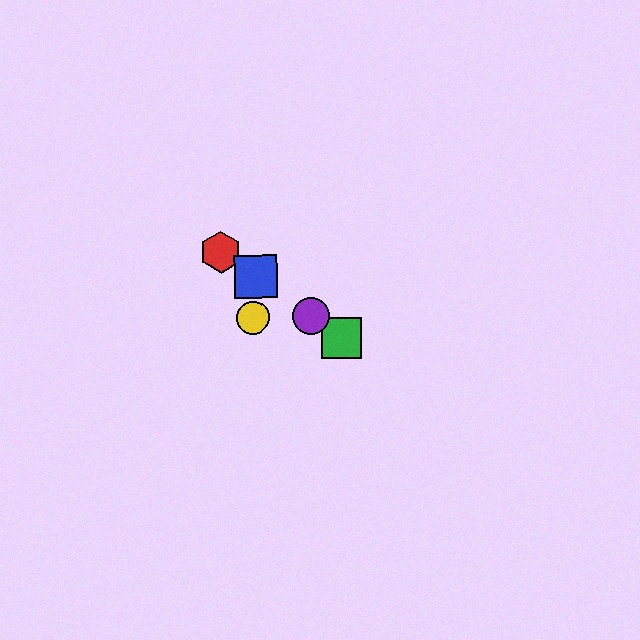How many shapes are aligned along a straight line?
4 shapes (the red hexagon, the blue square, the green square, the purple circle) are aligned along a straight line.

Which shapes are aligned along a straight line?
The red hexagon, the blue square, the green square, the purple circle are aligned along a straight line.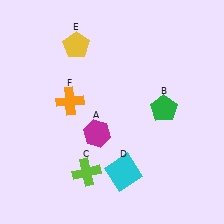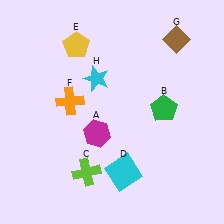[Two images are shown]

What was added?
A brown diamond (G), a cyan star (H) were added in Image 2.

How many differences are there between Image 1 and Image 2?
There are 2 differences between the two images.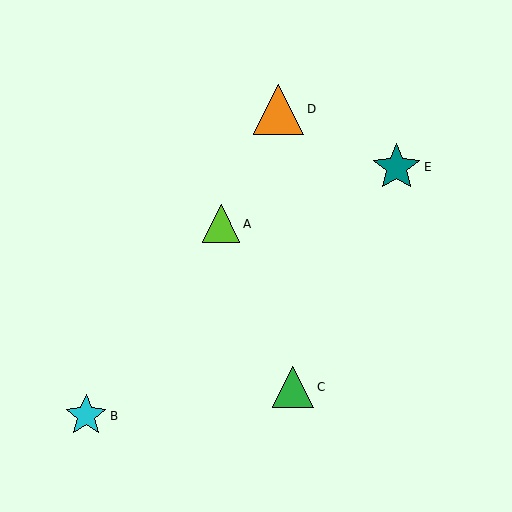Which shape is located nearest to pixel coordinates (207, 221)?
The lime triangle (labeled A) at (221, 224) is nearest to that location.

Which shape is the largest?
The orange triangle (labeled D) is the largest.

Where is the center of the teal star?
The center of the teal star is at (397, 167).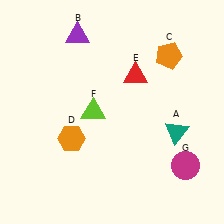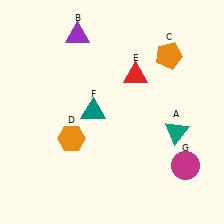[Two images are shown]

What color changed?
The triangle (F) changed from lime in Image 1 to teal in Image 2.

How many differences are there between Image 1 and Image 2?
There is 1 difference between the two images.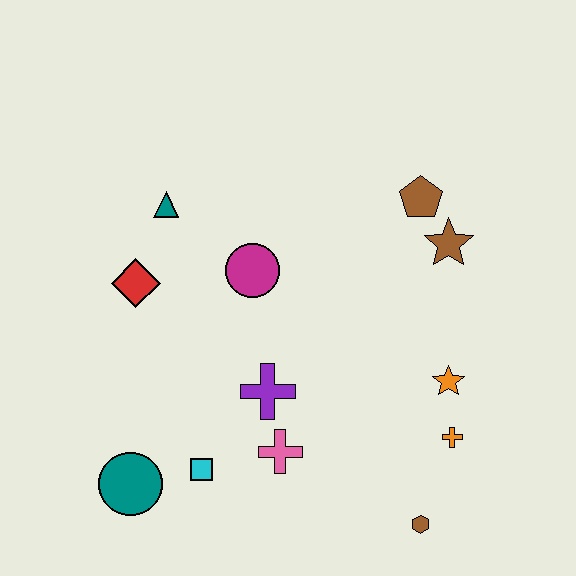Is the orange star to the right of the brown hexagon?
Yes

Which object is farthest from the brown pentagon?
The teal circle is farthest from the brown pentagon.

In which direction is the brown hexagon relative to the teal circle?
The brown hexagon is to the right of the teal circle.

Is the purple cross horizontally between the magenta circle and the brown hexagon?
Yes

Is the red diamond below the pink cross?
No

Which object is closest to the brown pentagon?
The brown star is closest to the brown pentagon.